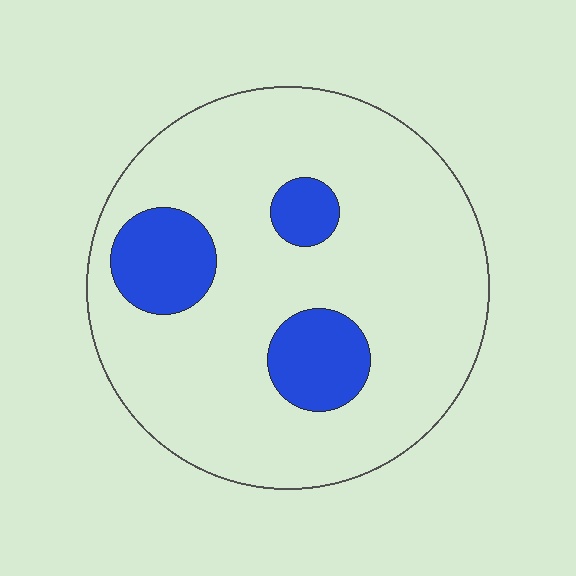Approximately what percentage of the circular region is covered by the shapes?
Approximately 15%.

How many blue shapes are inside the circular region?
3.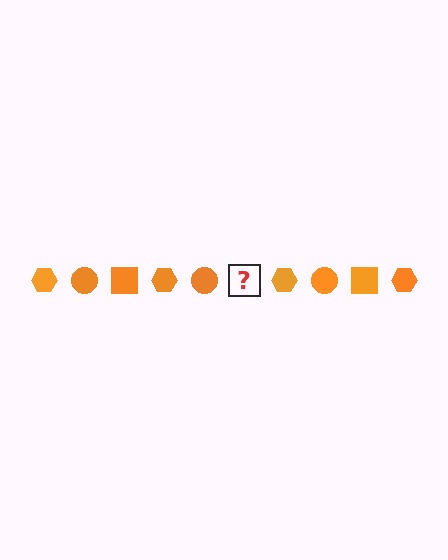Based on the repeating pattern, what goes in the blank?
The blank should be an orange square.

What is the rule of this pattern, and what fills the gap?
The rule is that the pattern cycles through hexagon, circle, square shapes in orange. The gap should be filled with an orange square.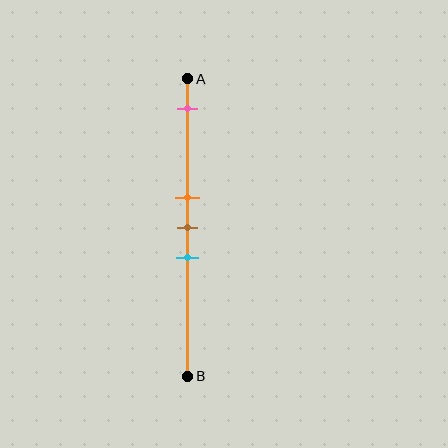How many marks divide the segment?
There are 4 marks dividing the segment.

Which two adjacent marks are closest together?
The orange and brown marks are the closest adjacent pair.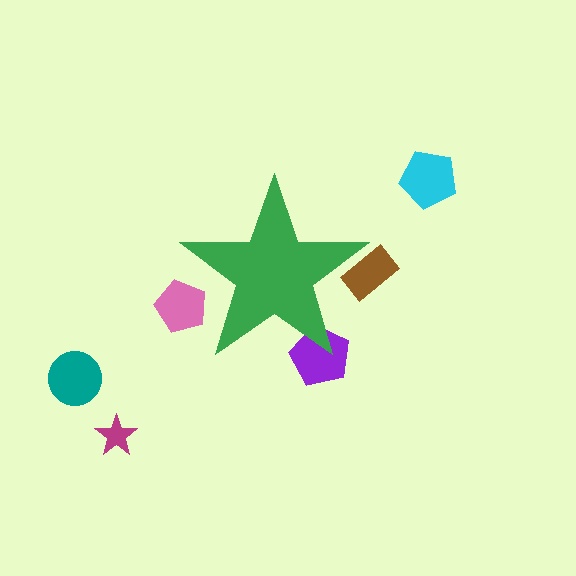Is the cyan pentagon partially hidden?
No, the cyan pentagon is fully visible.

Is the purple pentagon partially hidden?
Yes, the purple pentagon is partially hidden behind the green star.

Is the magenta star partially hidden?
No, the magenta star is fully visible.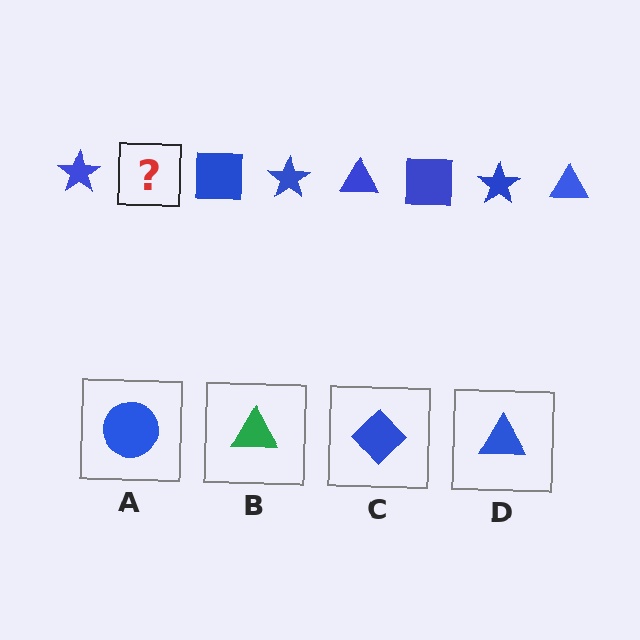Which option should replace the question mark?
Option D.